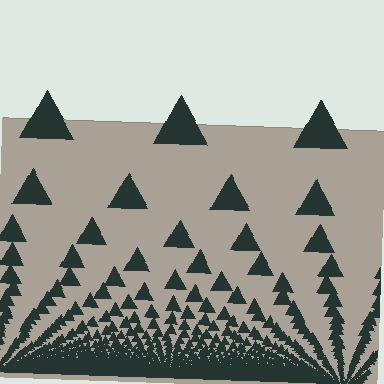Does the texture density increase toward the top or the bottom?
Density increases toward the bottom.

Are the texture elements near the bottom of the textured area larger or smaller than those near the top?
Smaller. The gradient is inverted — elements near the bottom are smaller and denser.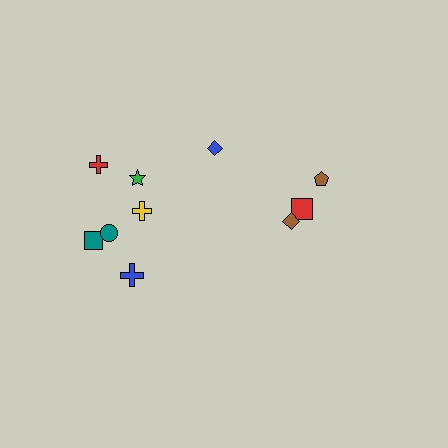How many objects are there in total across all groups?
There are 10 objects.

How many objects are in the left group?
There are 7 objects.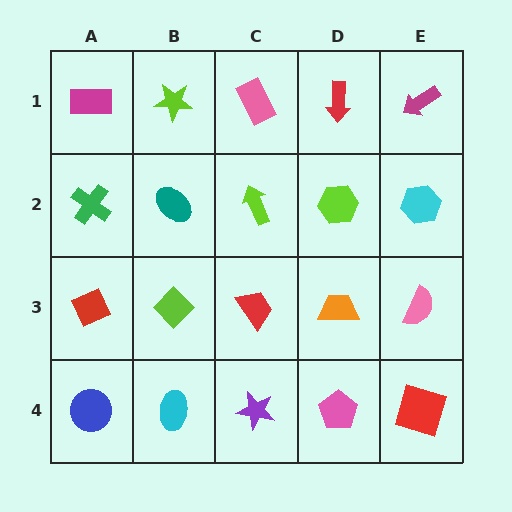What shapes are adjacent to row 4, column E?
A pink semicircle (row 3, column E), a pink pentagon (row 4, column D).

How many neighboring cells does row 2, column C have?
4.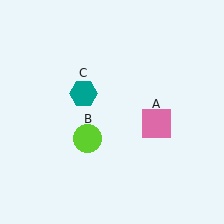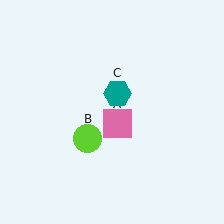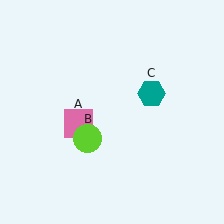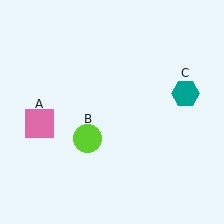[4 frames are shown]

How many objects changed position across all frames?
2 objects changed position: pink square (object A), teal hexagon (object C).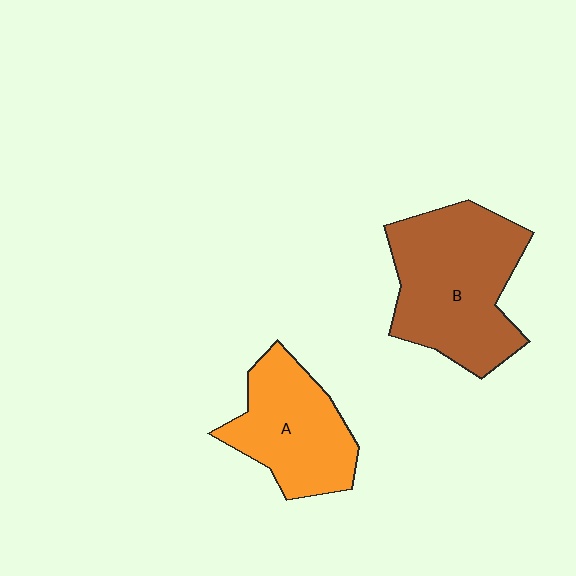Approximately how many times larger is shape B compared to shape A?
Approximately 1.4 times.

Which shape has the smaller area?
Shape A (orange).